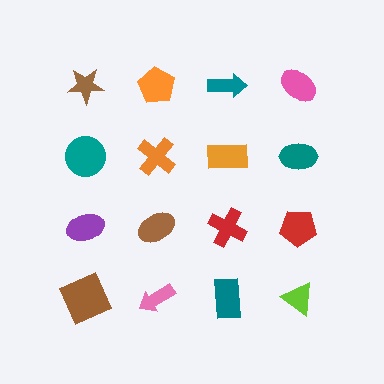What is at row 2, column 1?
A teal circle.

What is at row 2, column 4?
A teal ellipse.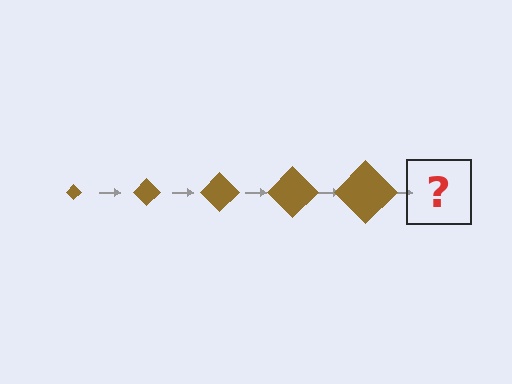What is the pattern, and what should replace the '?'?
The pattern is that the diamond gets progressively larger each step. The '?' should be a brown diamond, larger than the previous one.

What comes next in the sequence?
The next element should be a brown diamond, larger than the previous one.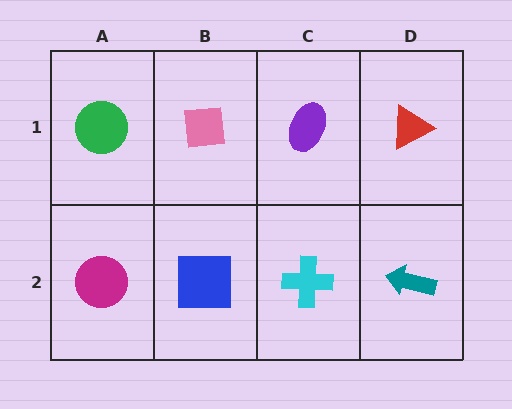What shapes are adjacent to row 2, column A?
A green circle (row 1, column A), a blue square (row 2, column B).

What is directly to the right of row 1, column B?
A purple ellipse.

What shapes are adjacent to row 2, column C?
A purple ellipse (row 1, column C), a blue square (row 2, column B), a teal arrow (row 2, column D).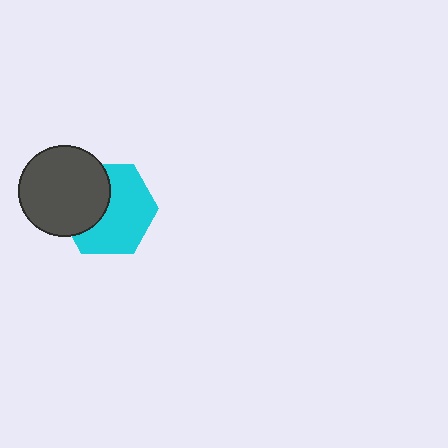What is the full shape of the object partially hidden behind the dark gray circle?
The partially hidden object is a cyan hexagon.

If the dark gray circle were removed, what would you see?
You would see the complete cyan hexagon.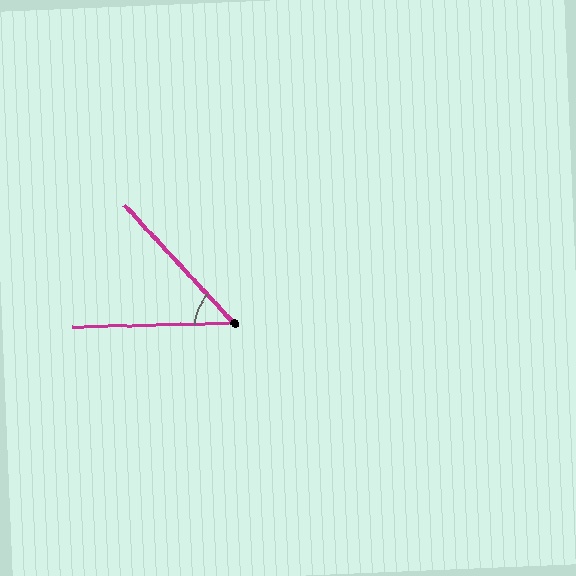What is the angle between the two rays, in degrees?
Approximately 48 degrees.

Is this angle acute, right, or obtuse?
It is acute.